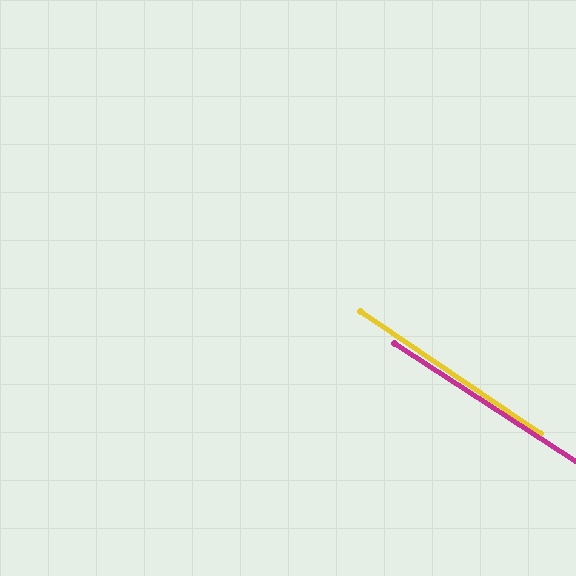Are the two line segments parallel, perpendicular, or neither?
Parallel — their directions differ by only 1.2°.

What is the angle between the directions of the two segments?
Approximately 1 degree.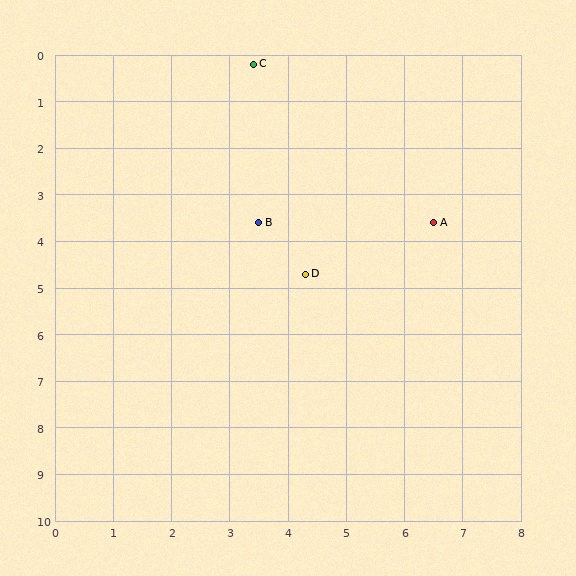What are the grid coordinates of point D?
Point D is at approximately (4.3, 4.7).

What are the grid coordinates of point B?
Point B is at approximately (3.5, 3.6).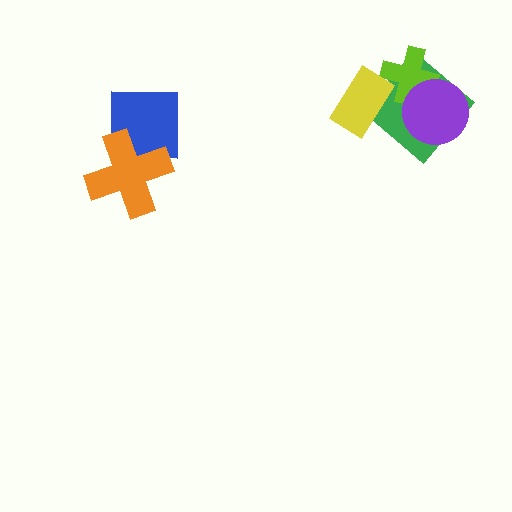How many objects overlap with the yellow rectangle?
1 object overlaps with the yellow rectangle.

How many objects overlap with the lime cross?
2 objects overlap with the lime cross.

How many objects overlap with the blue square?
1 object overlaps with the blue square.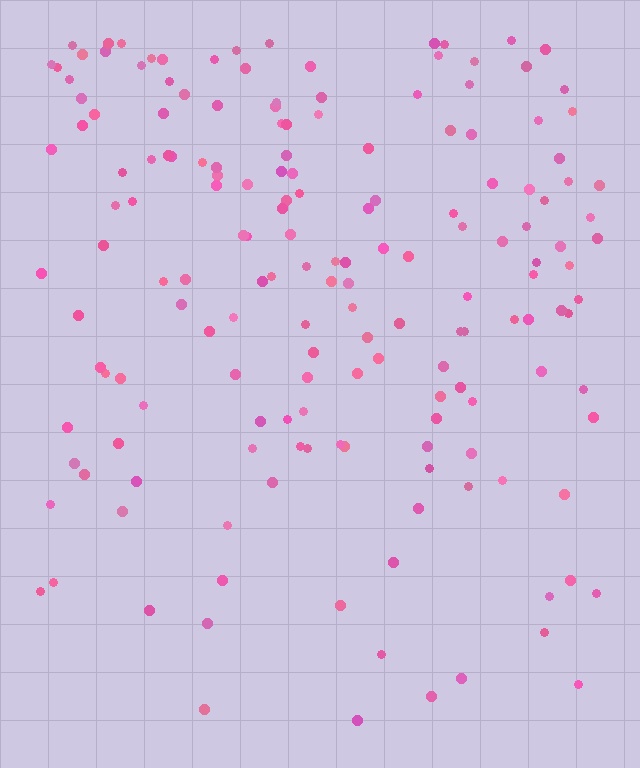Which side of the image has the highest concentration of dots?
The top.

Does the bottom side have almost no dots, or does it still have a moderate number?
Still a moderate number, just noticeably fewer than the top.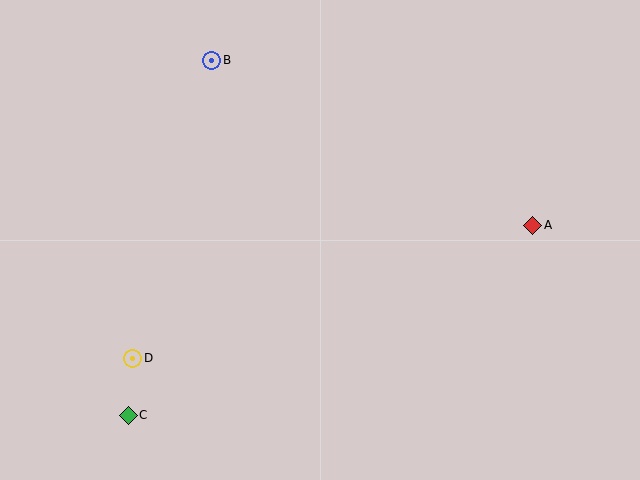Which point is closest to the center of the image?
Point B at (212, 60) is closest to the center.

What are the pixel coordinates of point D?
Point D is at (133, 358).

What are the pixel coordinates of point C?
Point C is at (128, 416).